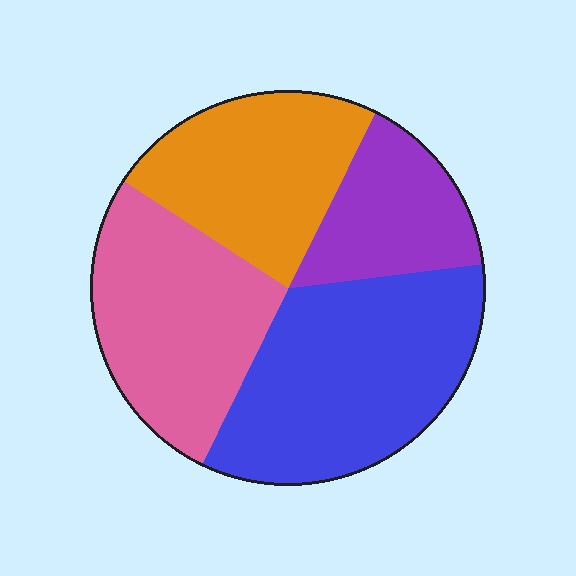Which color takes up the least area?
Purple, at roughly 15%.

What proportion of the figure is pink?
Pink takes up about one quarter (1/4) of the figure.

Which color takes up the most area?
Blue, at roughly 35%.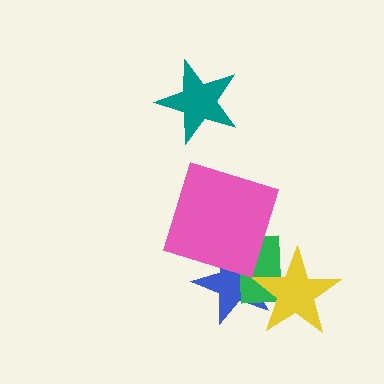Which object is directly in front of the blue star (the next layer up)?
The green rectangle is directly in front of the blue star.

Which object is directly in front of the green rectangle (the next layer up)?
The yellow star is directly in front of the green rectangle.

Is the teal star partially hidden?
No, no other shape covers it.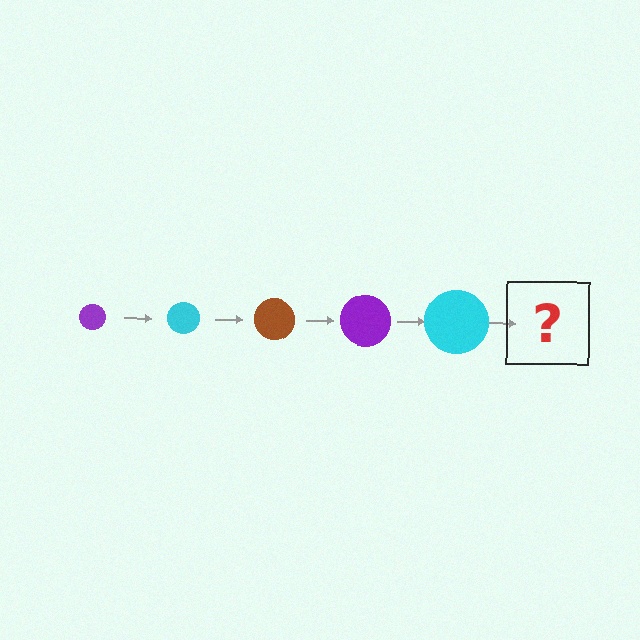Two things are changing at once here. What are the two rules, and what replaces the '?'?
The two rules are that the circle grows larger each step and the color cycles through purple, cyan, and brown. The '?' should be a brown circle, larger than the previous one.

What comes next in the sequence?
The next element should be a brown circle, larger than the previous one.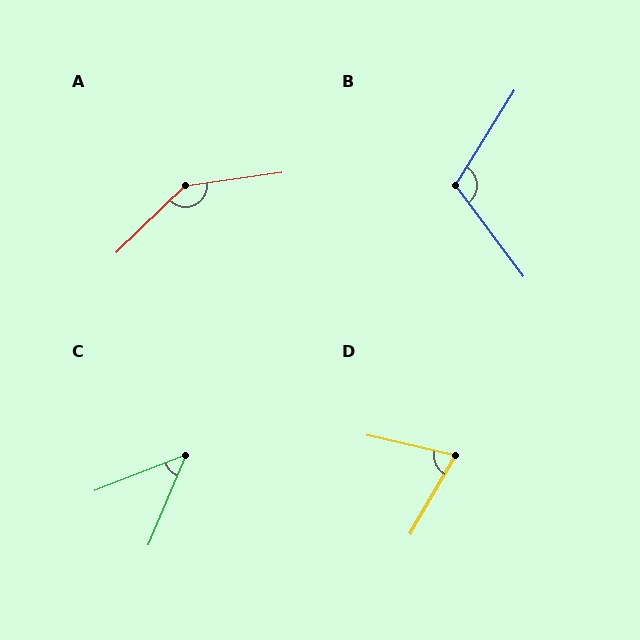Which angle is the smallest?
C, at approximately 46 degrees.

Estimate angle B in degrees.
Approximately 111 degrees.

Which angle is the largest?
A, at approximately 143 degrees.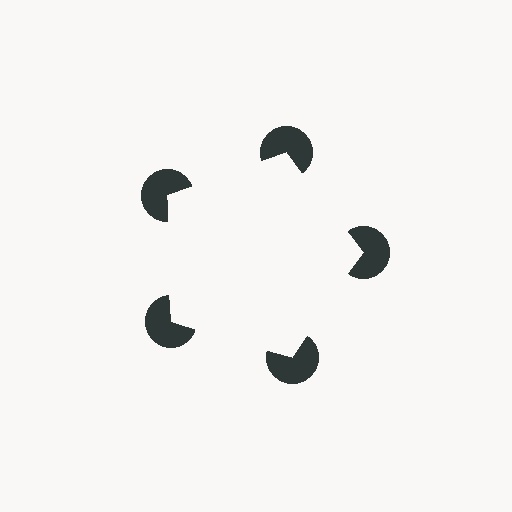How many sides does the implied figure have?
5 sides.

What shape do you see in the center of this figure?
An illusory pentagon — its edges are inferred from the aligned wedge cuts in the pac-man discs, not physically drawn.